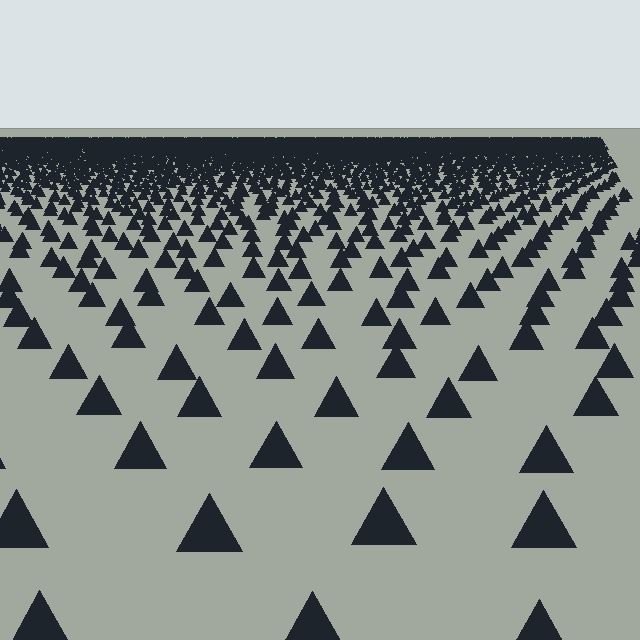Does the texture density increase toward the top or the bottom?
Density increases toward the top.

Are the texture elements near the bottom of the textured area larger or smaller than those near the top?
Larger. Near the bottom, elements are closer to the viewer and appear at a bigger on-screen size.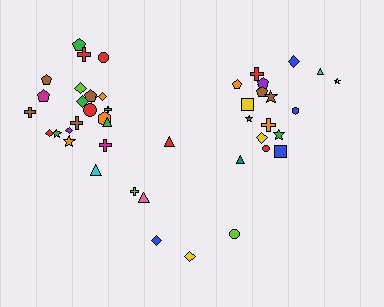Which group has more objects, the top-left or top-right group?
The top-left group.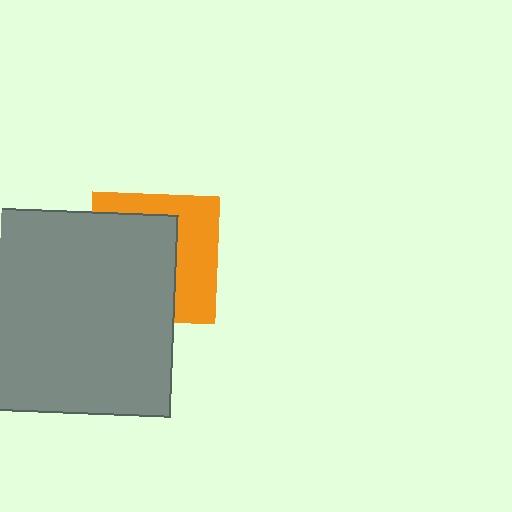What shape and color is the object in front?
The object in front is a gray rectangle.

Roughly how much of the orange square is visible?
A small part of it is visible (roughly 42%).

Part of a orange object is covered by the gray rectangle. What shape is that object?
It is a square.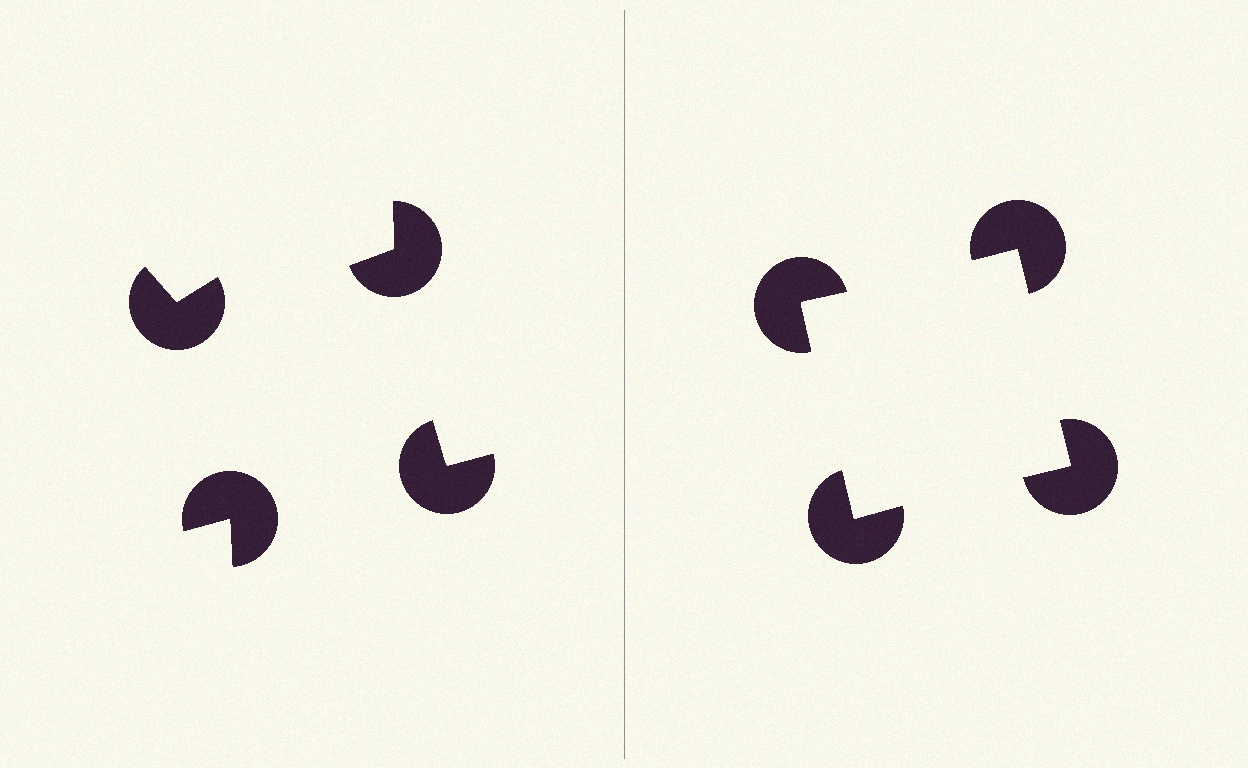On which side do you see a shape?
An illusory square appears on the right side. On the left side the wedge cuts are rotated, so no coherent shape forms.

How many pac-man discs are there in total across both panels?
8 — 4 on each side.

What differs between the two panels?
The pac-man discs are positioned identically on both sides; only the wedge orientations differ. On the right they align to a square; on the left they are misaligned.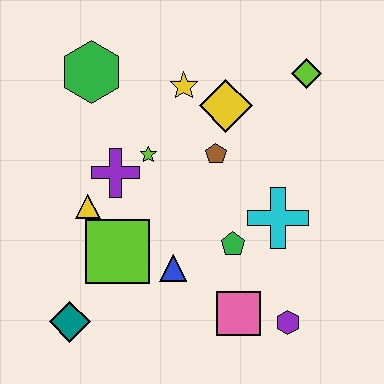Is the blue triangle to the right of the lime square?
Yes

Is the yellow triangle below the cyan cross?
No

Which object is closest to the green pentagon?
The cyan cross is closest to the green pentagon.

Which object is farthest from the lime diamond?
The teal diamond is farthest from the lime diamond.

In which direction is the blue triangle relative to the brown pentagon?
The blue triangle is below the brown pentagon.